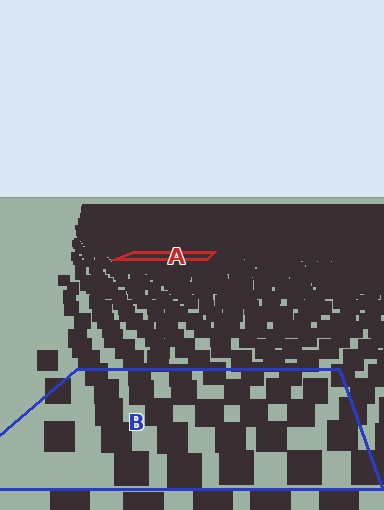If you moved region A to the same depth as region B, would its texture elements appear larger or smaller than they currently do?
They would appear larger. At a closer depth, the same texture elements are projected at a bigger on-screen size.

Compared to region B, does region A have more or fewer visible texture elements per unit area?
Region A has more texture elements per unit area — they are packed more densely because it is farther away.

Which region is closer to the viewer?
Region B is closer. The texture elements there are larger and more spread out.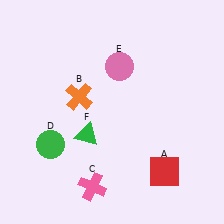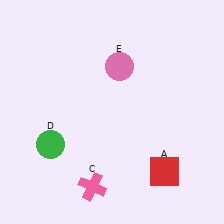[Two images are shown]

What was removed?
The green triangle (F), the orange cross (B) were removed in Image 2.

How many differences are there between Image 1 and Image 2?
There are 2 differences between the two images.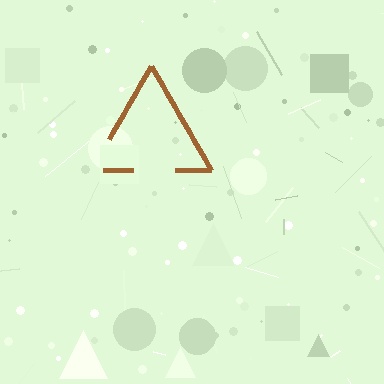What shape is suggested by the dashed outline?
The dashed outline suggests a triangle.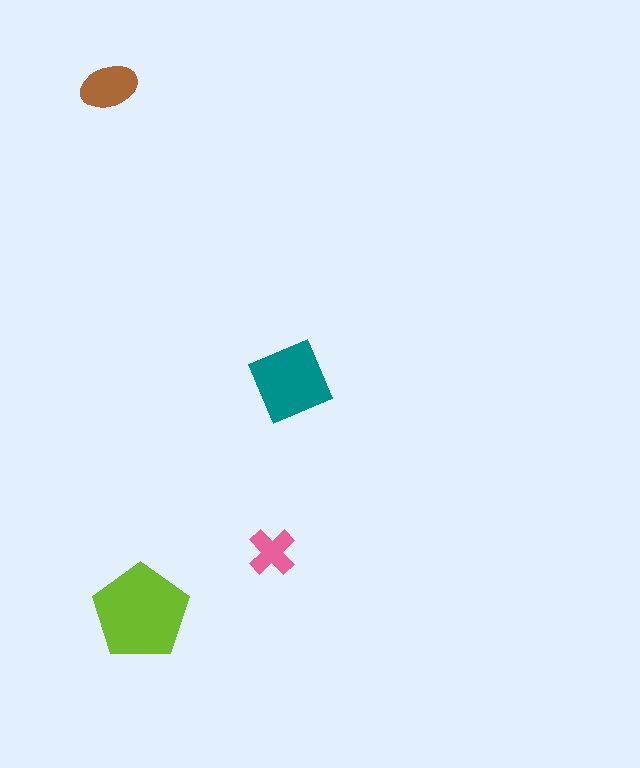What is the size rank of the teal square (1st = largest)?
2nd.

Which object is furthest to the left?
The brown ellipse is leftmost.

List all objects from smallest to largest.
The pink cross, the brown ellipse, the teal square, the lime pentagon.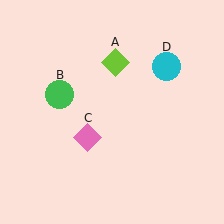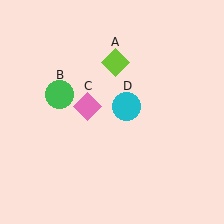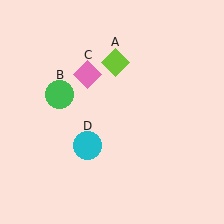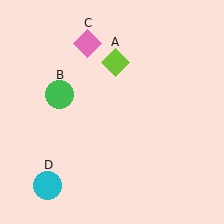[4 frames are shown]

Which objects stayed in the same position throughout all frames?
Lime diamond (object A) and green circle (object B) remained stationary.